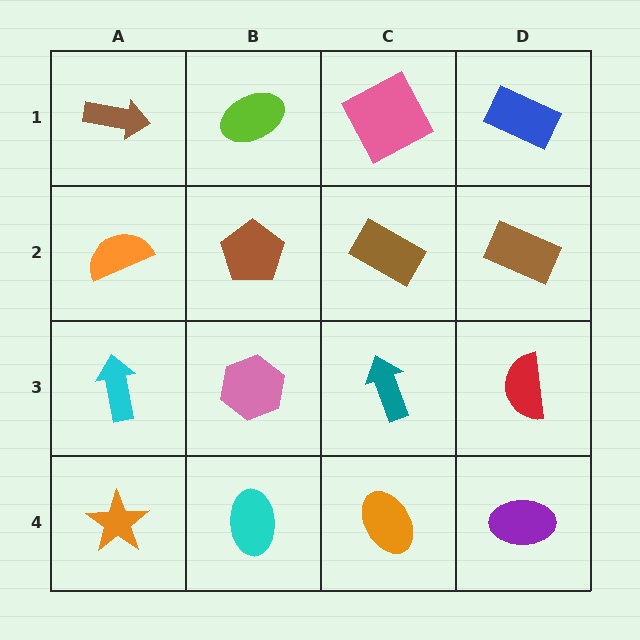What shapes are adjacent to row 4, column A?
A cyan arrow (row 3, column A), a cyan ellipse (row 4, column B).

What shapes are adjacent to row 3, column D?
A brown rectangle (row 2, column D), a purple ellipse (row 4, column D), a teal arrow (row 3, column C).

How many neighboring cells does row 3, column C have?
4.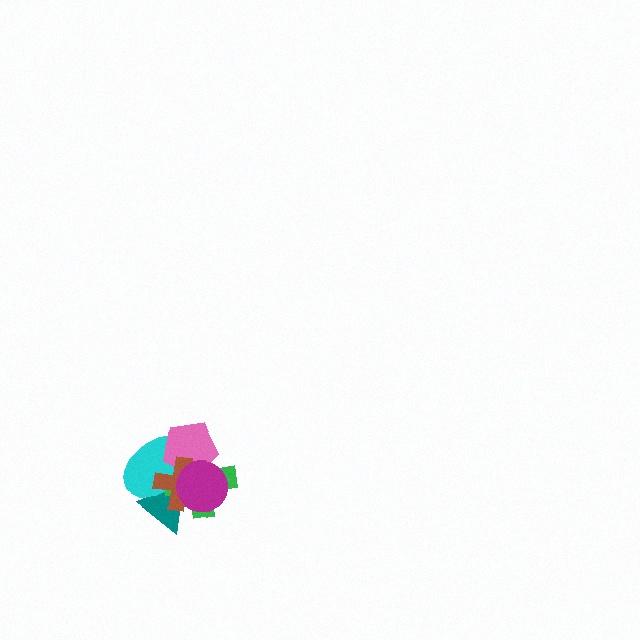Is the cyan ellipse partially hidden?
Yes, it is partially covered by another shape.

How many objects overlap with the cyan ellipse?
5 objects overlap with the cyan ellipse.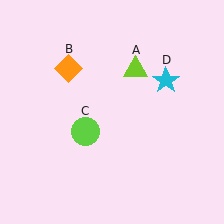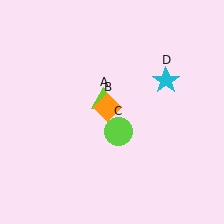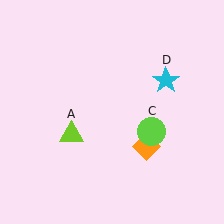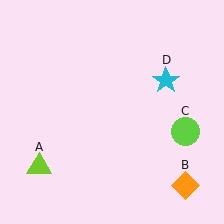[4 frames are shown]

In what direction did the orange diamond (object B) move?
The orange diamond (object B) moved down and to the right.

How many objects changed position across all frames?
3 objects changed position: lime triangle (object A), orange diamond (object B), lime circle (object C).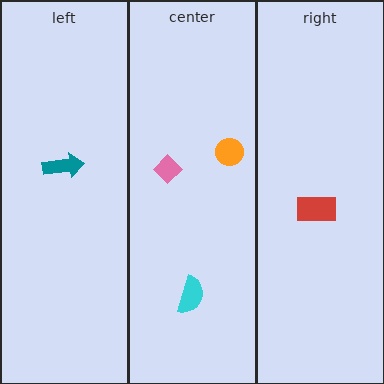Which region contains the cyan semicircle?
The center region.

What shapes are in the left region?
The teal arrow.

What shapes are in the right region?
The red rectangle.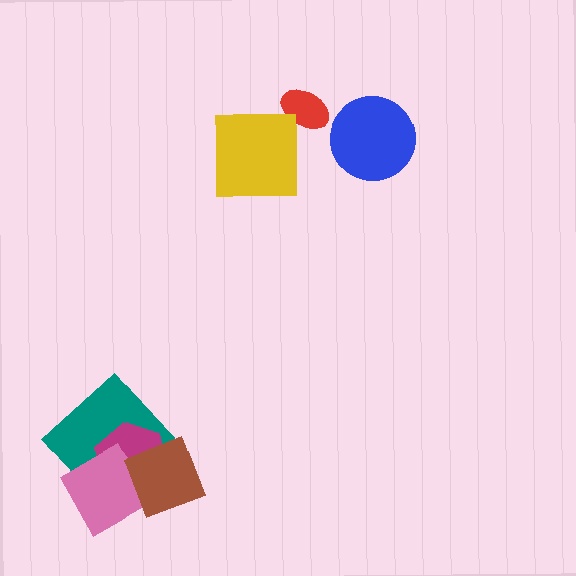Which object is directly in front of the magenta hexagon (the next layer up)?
The pink diamond is directly in front of the magenta hexagon.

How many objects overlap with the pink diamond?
3 objects overlap with the pink diamond.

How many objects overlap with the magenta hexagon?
3 objects overlap with the magenta hexagon.